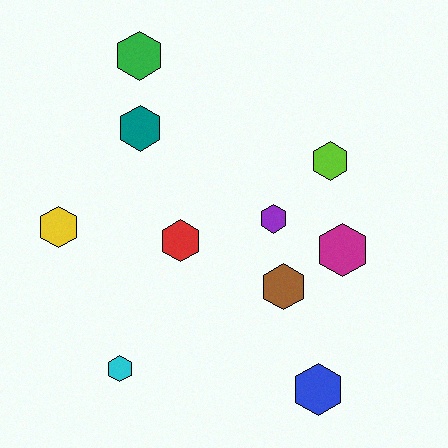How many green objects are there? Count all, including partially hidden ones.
There is 1 green object.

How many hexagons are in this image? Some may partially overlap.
There are 10 hexagons.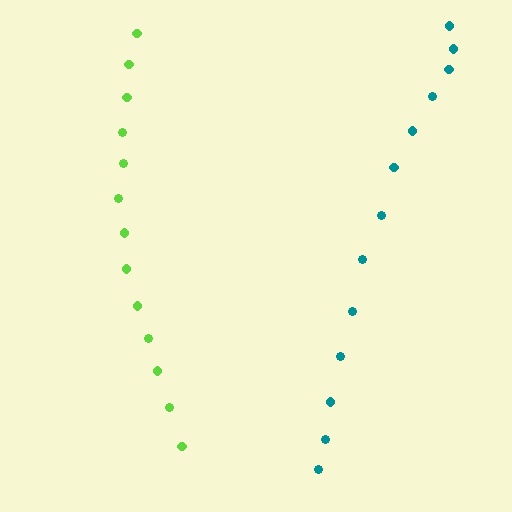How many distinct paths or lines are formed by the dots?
There are 2 distinct paths.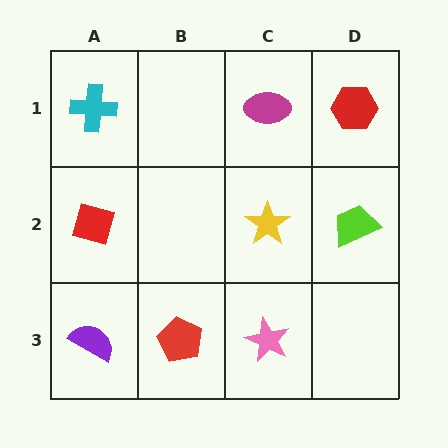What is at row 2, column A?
A red diamond.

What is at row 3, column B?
A red pentagon.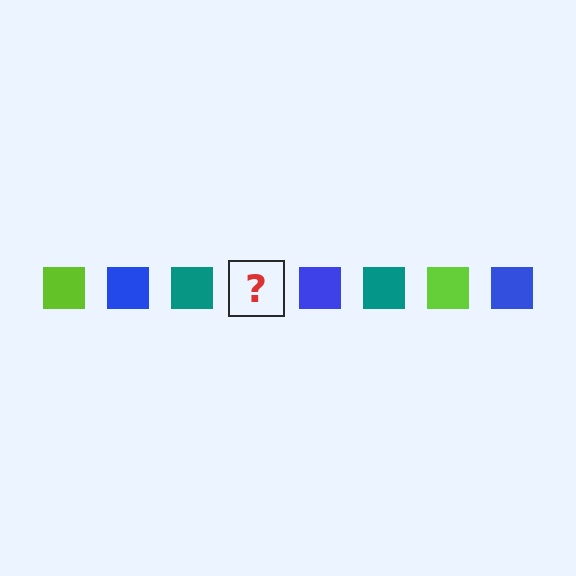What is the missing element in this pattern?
The missing element is a lime square.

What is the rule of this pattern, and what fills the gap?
The rule is that the pattern cycles through lime, blue, teal squares. The gap should be filled with a lime square.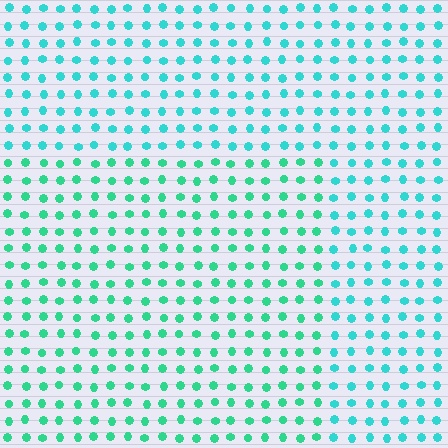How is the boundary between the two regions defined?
The boundary is defined purely by a slight shift in hue (about 24 degrees). Spacing, size, and orientation are identical on both sides.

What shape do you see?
I see a rectangle.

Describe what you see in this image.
The image is filled with small cyan elements in a uniform arrangement. A rectangle-shaped region is visible where the elements are tinted to a slightly different hue, forming a subtle color boundary.